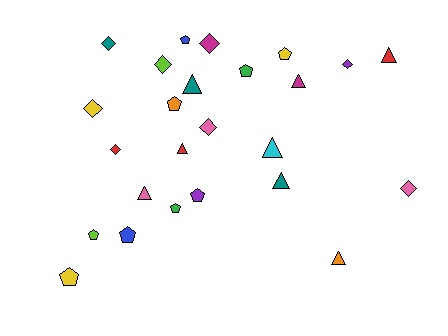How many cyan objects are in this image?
There is 1 cyan object.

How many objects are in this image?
There are 25 objects.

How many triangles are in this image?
There are 8 triangles.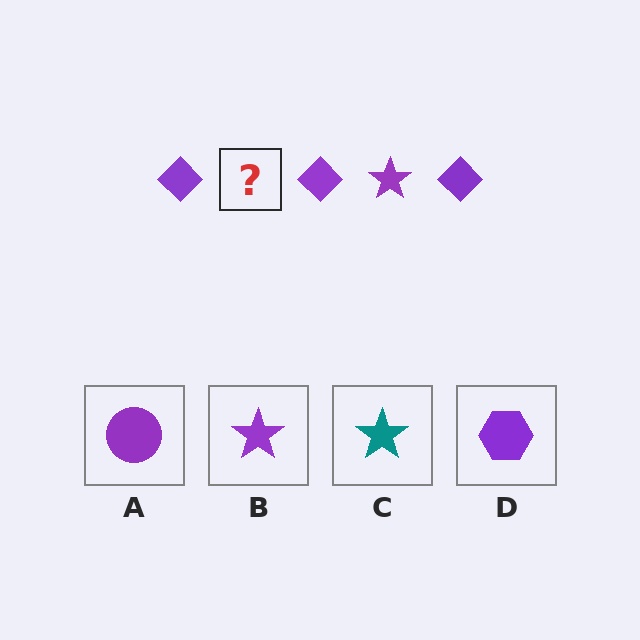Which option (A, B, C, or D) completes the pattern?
B.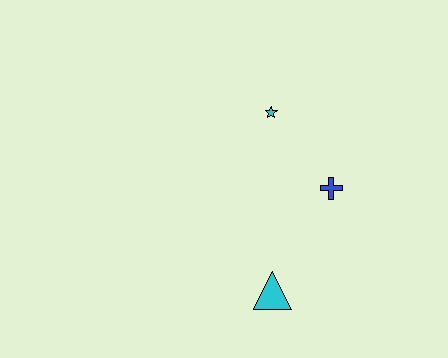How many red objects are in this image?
There are no red objects.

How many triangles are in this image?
There is 1 triangle.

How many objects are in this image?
There are 3 objects.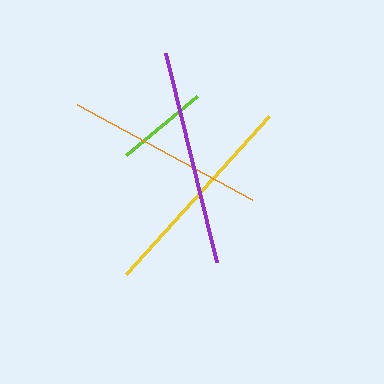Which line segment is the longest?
The purple line is the longest at approximately 215 pixels.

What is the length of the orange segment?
The orange segment is approximately 200 pixels long.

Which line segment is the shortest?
The lime line is the shortest at approximately 93 pixels.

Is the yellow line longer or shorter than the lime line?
The yellow line is longer than the lime line.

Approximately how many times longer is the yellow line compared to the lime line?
The yellow line is approximately 2.3 times the length of the lime line.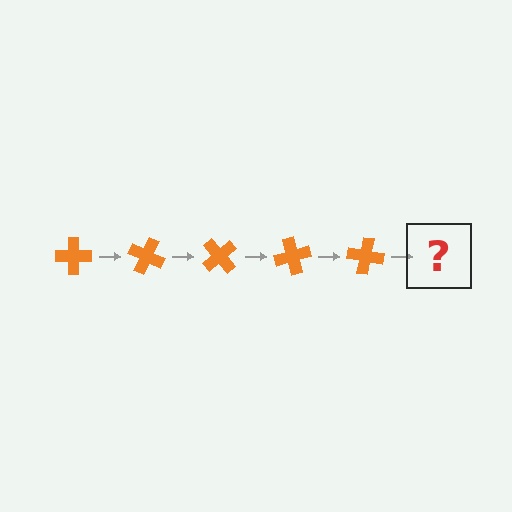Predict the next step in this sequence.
The next step is an orange cross rotated 125 degrees.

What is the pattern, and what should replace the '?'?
The pattern is that the cross rotates 25 degrees each step. The '?' should be an orange cross rotated 125 degrees.